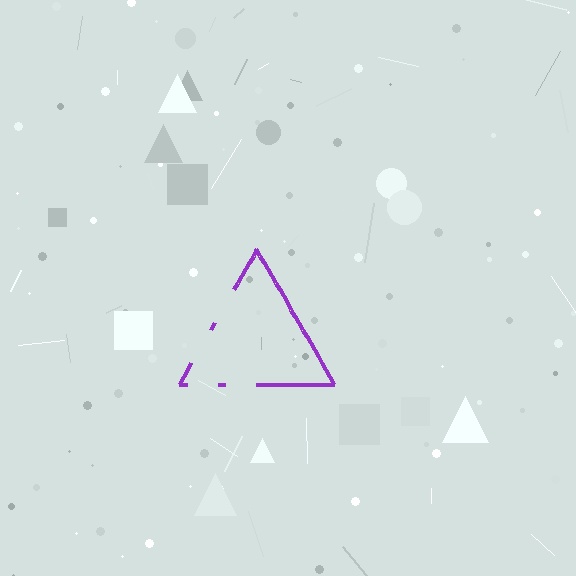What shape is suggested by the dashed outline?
The dashed outline suggests a triangle.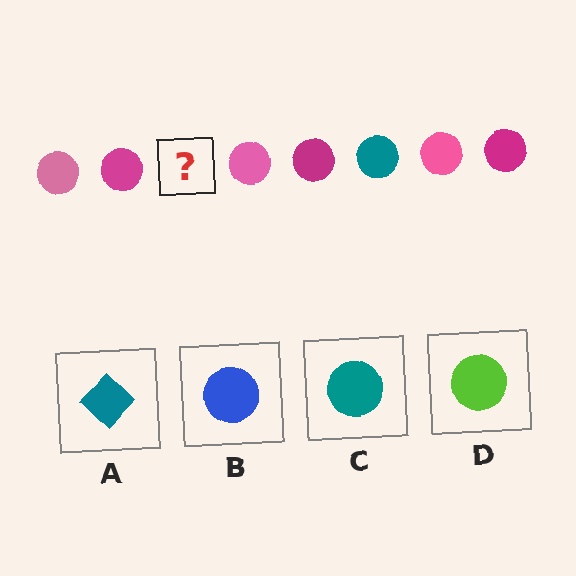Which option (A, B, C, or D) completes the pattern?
C.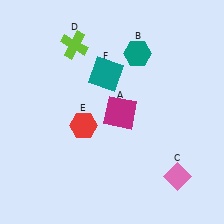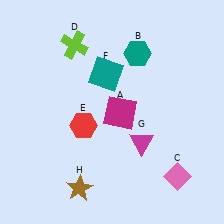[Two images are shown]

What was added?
A magenta triangle (G), a brown star (H) were added in Image 2.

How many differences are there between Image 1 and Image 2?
There are 2 differences between the two images.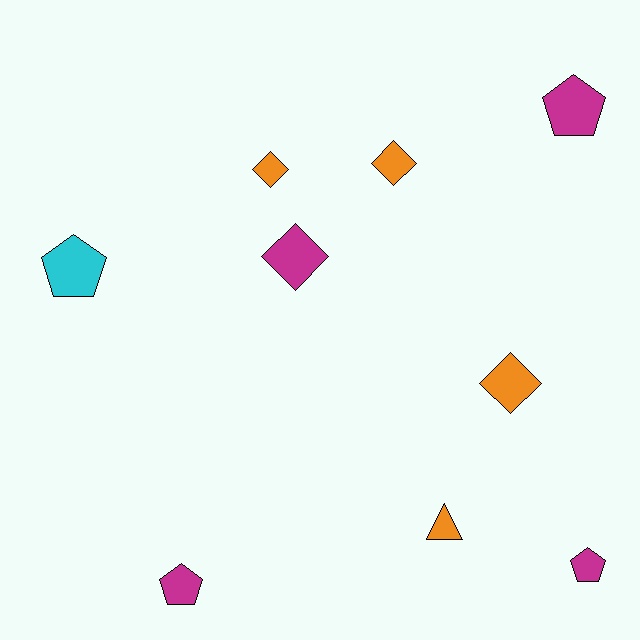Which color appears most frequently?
Orange, with 4 objects.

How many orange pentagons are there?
There are no orange pentagons.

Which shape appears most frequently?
Pentagon, with 4 objects.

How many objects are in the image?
There are 9 objects.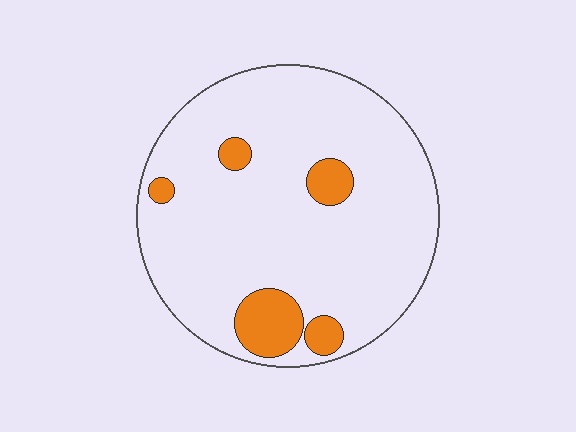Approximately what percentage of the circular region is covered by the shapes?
Approximately 10%.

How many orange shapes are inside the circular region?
5.